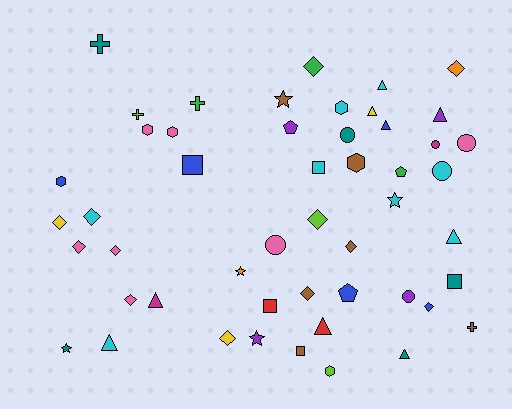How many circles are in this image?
There are 6 circles.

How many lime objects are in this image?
There are 3 lime objects.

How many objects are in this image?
There are 50 objects.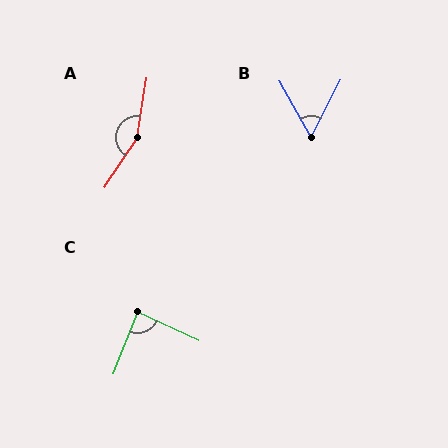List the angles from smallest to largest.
B (57°), C (87°), A (156°).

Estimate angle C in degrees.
Approximately 87 degrees.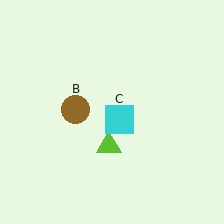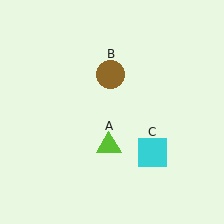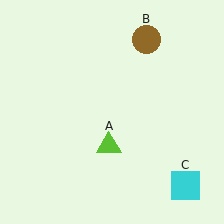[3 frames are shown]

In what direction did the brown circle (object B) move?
The brown circle (object B) moved up and to the right.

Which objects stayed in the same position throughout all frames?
Lime triangle (object A) remained stationary.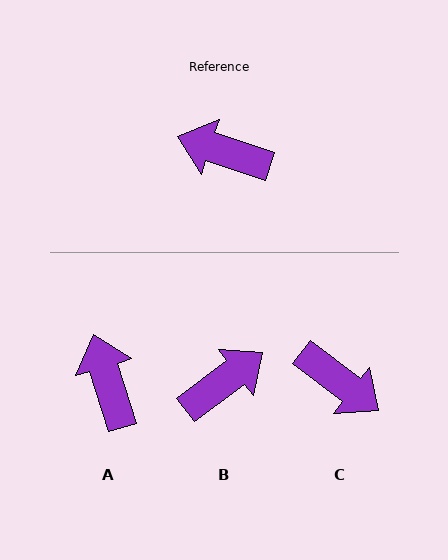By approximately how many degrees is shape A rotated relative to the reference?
Approximately 55 degrees clockwise.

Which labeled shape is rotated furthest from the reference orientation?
C, about 160 degrees away.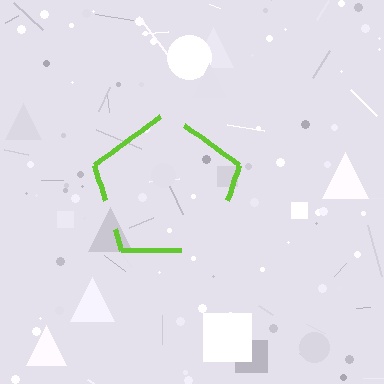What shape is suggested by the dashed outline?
The dashed outline suggests a pentagon.